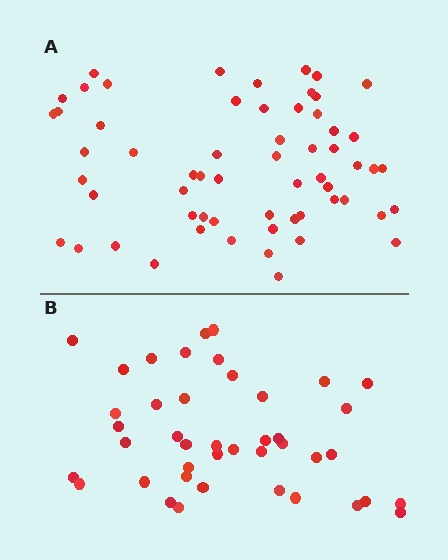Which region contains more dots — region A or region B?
Region A (the top region) has more dots.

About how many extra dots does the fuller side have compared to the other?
Region A has approximately 20 more dots than region B.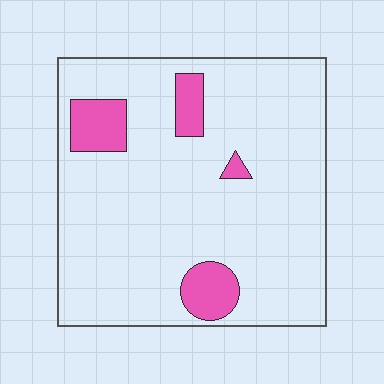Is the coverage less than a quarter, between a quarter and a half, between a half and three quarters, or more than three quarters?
Less than a quarter.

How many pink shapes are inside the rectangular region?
4.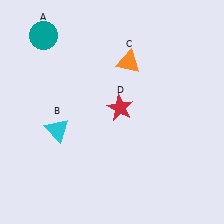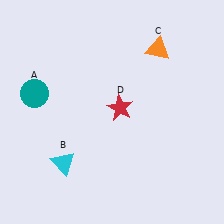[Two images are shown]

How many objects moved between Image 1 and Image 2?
3 objects moved between the two images.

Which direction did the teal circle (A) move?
The teal circle (A) moved down.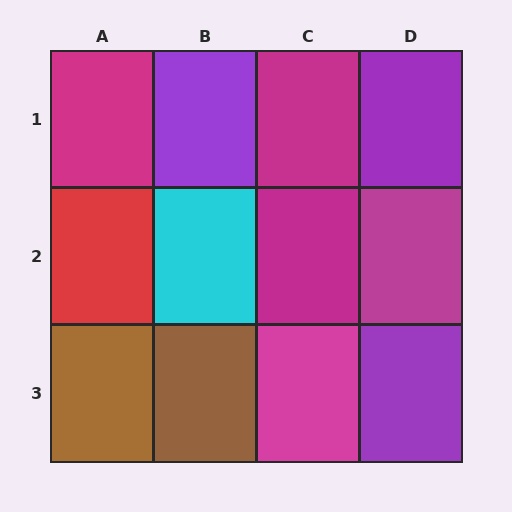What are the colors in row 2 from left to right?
Red, cyan, magenta, magenta.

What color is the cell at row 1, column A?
Magenta.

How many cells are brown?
2 cells are brown.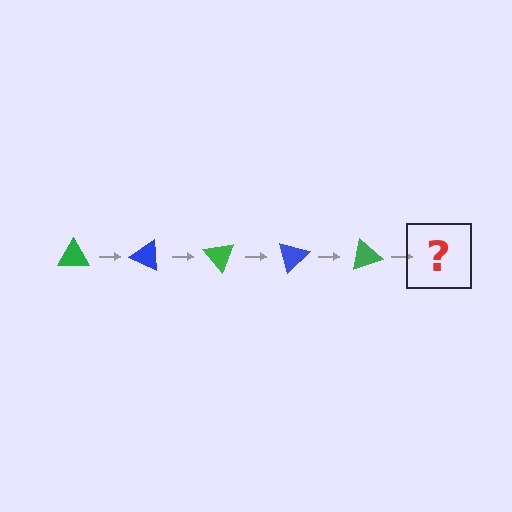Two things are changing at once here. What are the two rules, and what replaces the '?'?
The two rules are that it rotates 25 degrees each step and the color cycles through green and blue. The '?' should be a blue triangle, rotated 125 degrees from the start.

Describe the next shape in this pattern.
It should be a blue triangle, rotated 125 degrees from the start.